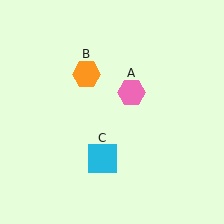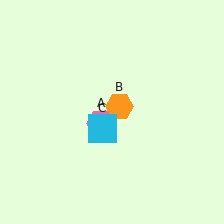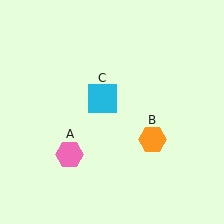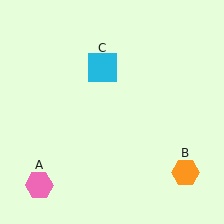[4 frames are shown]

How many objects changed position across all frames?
3 objects changed position: pink hexagon (object A), orange hexagon (object B), cyan square (object C).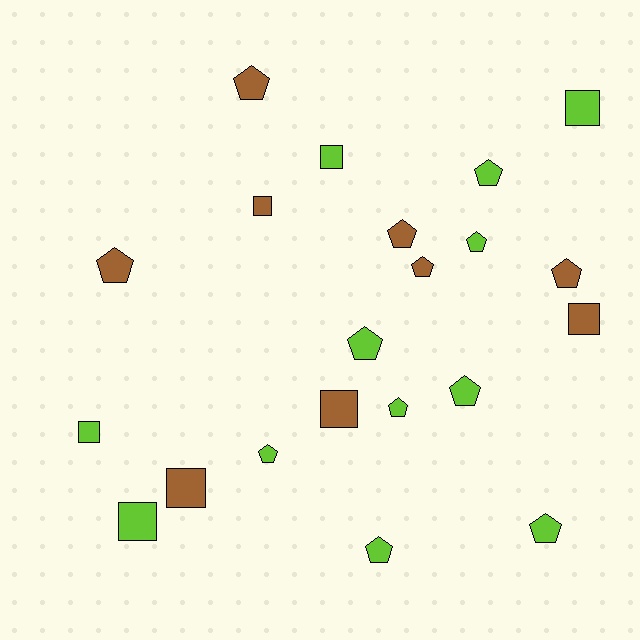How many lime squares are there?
There are 4 lime squares.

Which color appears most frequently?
Lime, with 12 objects.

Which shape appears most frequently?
Pentagon, with 13 objects.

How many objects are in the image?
There are 21 objects.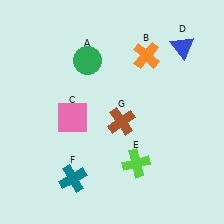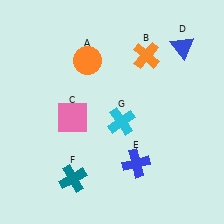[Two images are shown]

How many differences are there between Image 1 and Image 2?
There are 3 differences between the two images.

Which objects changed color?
A changed from green to orange. E changed from lime to blue. G changed from brown to cyan.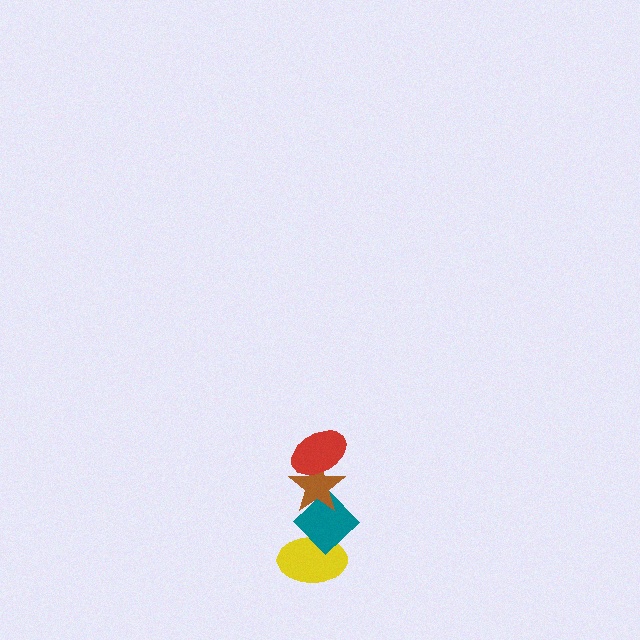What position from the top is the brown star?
The brown star is 2nd from the top.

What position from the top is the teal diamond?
The teal diamond is 3rd from the top.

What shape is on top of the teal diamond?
The brown star is on top of the teal diamond.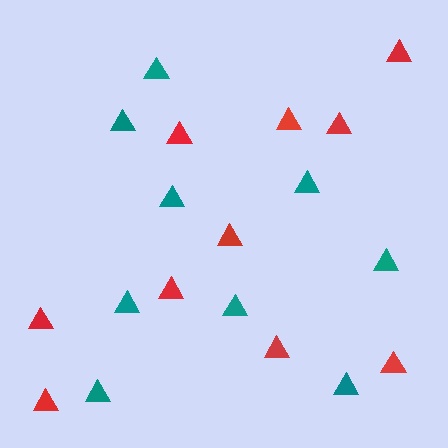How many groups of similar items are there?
There are 2 groups: one group of teal triangles (9) and one group of red triangles (10).